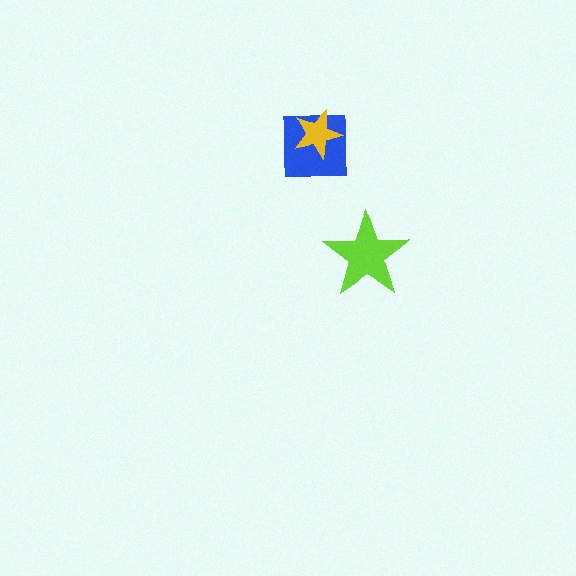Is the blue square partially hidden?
Yes, it is partially covered by another shape.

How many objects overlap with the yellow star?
1 object overlaps with the yellow star.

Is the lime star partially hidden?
No, no other shape covers it.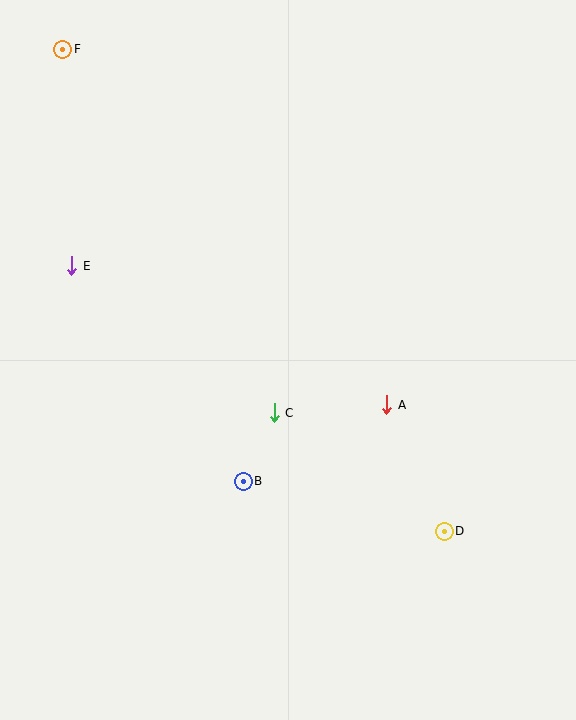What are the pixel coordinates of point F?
Point F is at (63, 49).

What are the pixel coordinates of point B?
Point B is at (243, 481).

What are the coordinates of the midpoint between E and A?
The midpoint between E and A is at (229, 335).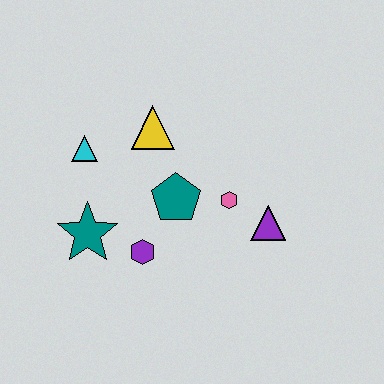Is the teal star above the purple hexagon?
Yes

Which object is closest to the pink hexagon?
The purple triangle is closest to the pink hexagon.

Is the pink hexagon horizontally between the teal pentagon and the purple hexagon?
No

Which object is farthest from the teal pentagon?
The cyan triangle is farthest from the teal pentagon.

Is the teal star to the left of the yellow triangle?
Yes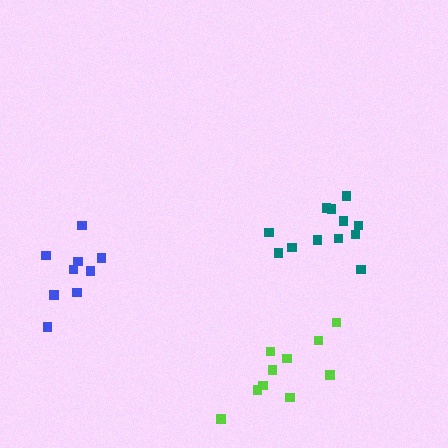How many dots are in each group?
Group 1: 9 dots, Group 2: 12 dots, Group 3: 10 dots (31 total).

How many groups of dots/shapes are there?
There are 3 groups.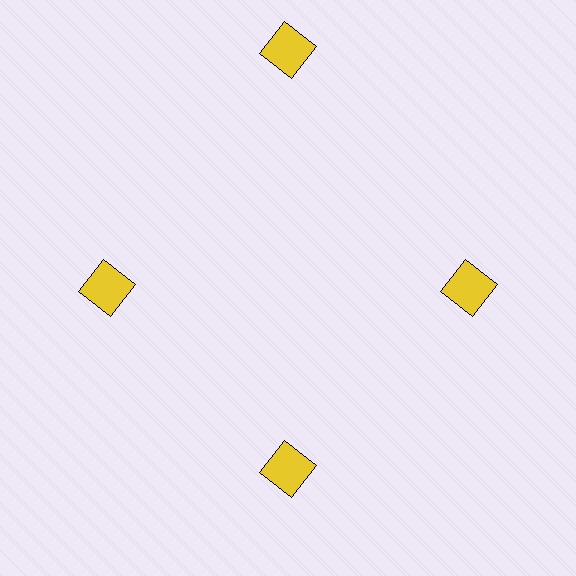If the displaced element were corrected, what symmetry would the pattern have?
It would have 4-fold rotational symmetry — the pattern would map onto itself every 90 degrees.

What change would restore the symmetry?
The symmetry would be restored by moving it inward, back onto the ring so that all 4 squares sit at equal angles and equal distance from the center.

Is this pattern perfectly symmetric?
No. The 4 yellow squares are arranged in a ring, but one element near the 12 o'clock position is pushed outward from the center, breaking the 4-fold rotational symmetry.